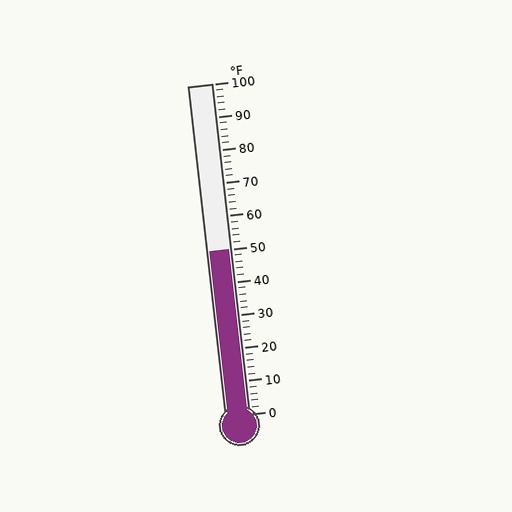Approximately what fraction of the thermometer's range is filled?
The thermometer is filled to approximately 50% of its range.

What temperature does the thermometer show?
The thermometer shows approximately 50°F.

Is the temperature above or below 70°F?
The temperature is below 70°F.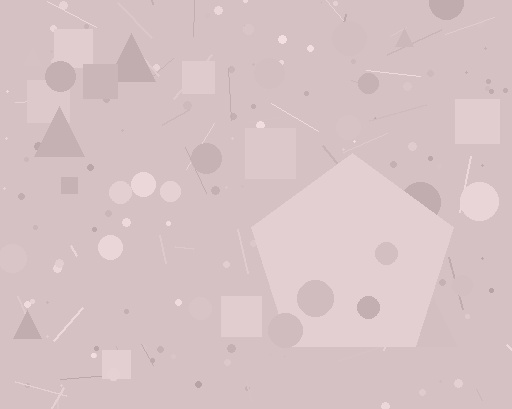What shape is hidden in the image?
A pentagon is hidden in the image.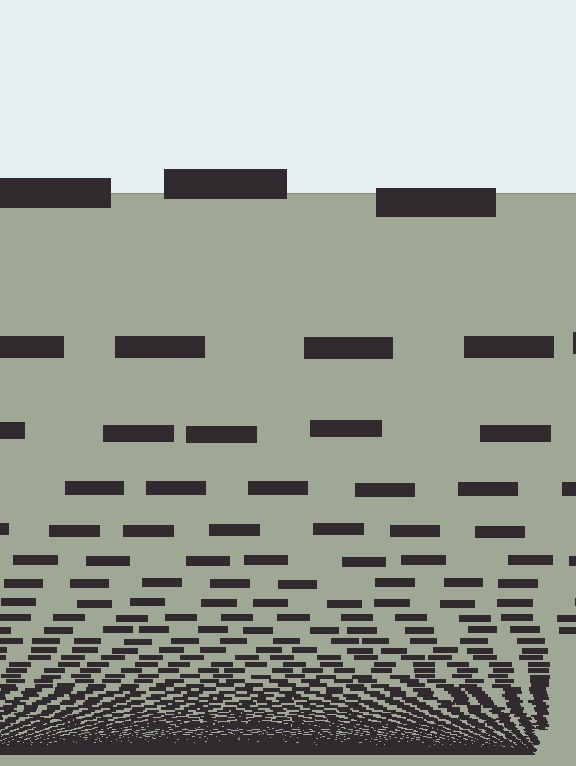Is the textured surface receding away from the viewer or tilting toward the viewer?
The surface appears to tilt toward the viewer. Texture elements get larger and sparser toward the top.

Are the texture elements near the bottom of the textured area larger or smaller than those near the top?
Smaller. The gradient is inverted — elements near the bottom are smaller and denser.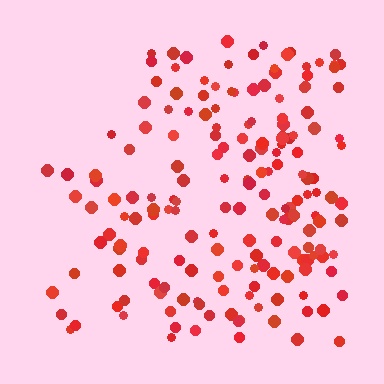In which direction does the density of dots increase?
From left to right, with the right side densest.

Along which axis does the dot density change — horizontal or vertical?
Horizontal.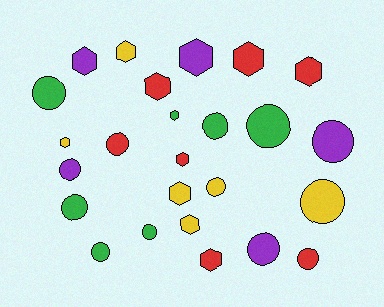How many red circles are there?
There are 2 red circles.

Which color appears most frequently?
Green, with 7 objects.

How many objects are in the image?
There are 25 objects.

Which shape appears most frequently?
Circle, with 13 objects.